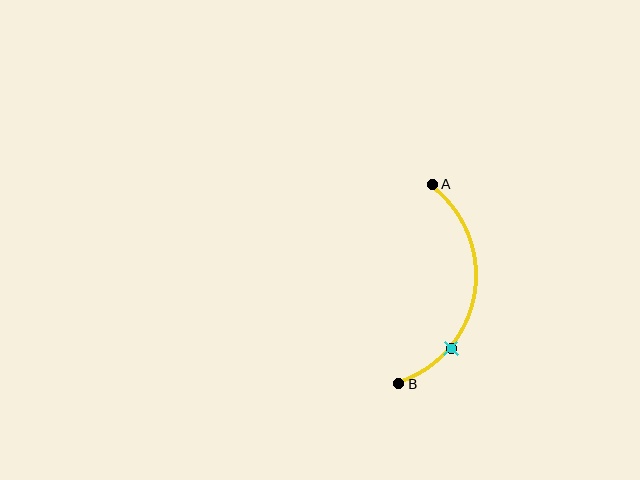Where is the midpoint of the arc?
The arc midpoint is the point on the curve farthest from the straight line joining A and B. It sits to the right of that line.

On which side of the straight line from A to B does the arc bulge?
The arc bulges to the right of the straight line connecting A and B.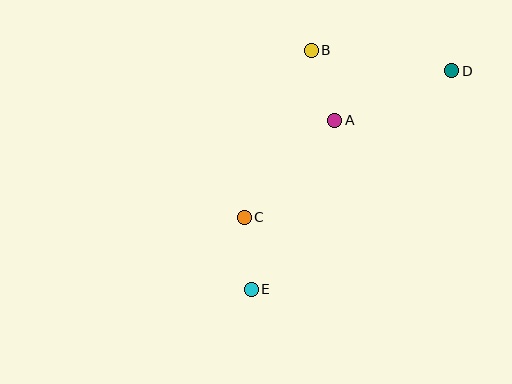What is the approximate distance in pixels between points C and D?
The distance between C and D is approximately 254 pixels.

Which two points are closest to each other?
Points C and E are closest to each other.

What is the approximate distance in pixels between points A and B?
The distance between A and B is approximately 74 pixels.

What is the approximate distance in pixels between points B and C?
The distance between B and C is approximately 180 pixels.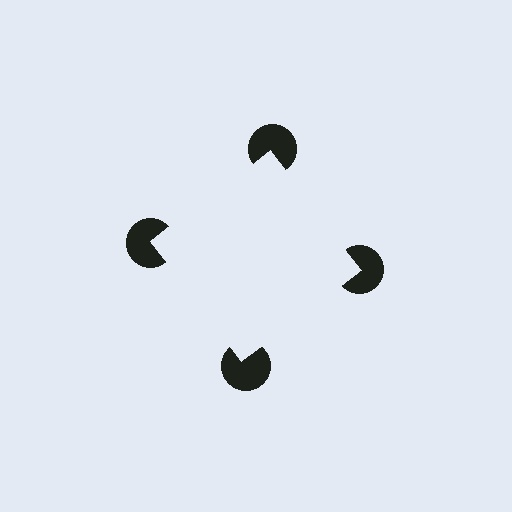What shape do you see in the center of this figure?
An illusory square — its edges are inferred from the aligned wedge cuts in the pac-man discs, not physically drawn.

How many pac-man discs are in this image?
There are 4 — one at each vertex of the illusory square.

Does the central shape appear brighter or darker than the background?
It typically appears slightly brighter than the background, even though no actual brightness change is drawn.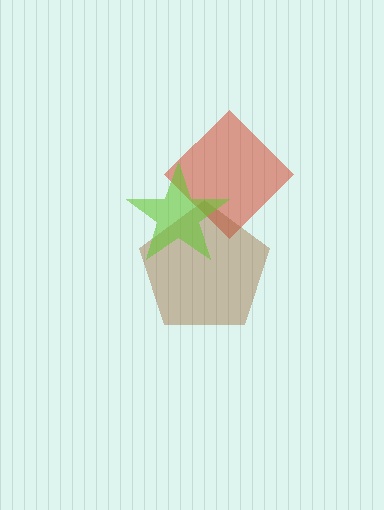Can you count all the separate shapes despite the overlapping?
Yes, there are 3 separate shapes.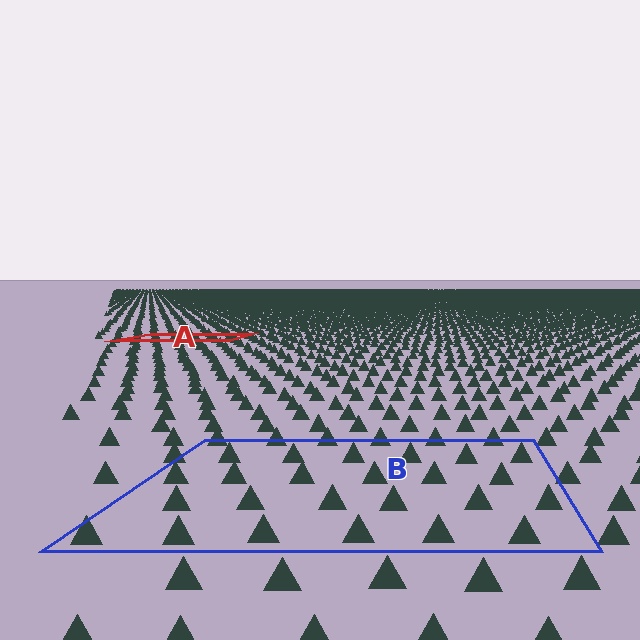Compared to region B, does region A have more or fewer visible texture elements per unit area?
Region A has more texture elements per unit area — they are packed more densely because it is farther away.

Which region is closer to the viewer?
Region B is closer. The texture elements there are larger and more spread out.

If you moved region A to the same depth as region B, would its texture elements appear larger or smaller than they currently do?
They would appear larger. At a closer depth, the same texture elements are projected at a bigger on-screen size.